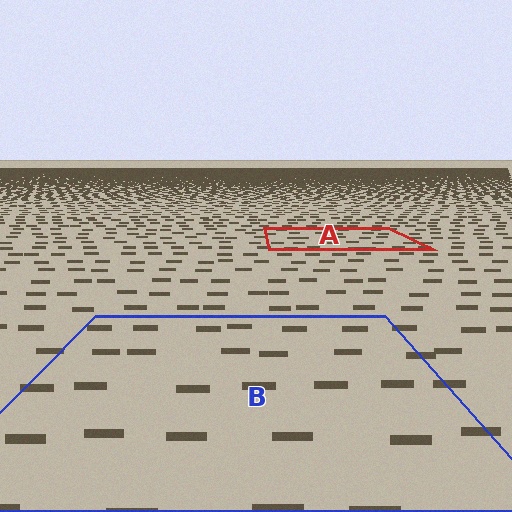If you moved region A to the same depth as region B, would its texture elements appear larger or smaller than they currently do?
They would appear larger. At a closer depth, the same texture elements are projected at a bigger on-screen size.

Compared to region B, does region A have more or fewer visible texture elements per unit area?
Region A has more texture elements per unit area — they are packed more densely because it is farther away.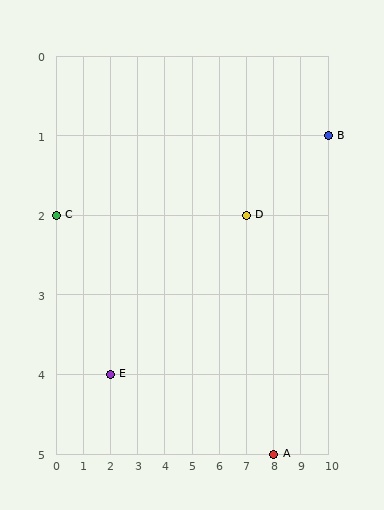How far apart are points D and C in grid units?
Points D and C are 7 columns apart.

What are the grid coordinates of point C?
Point C is at grid coordinates (0, 2).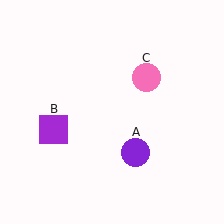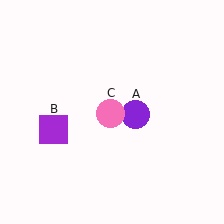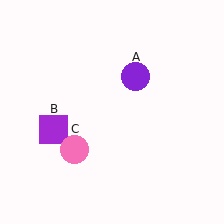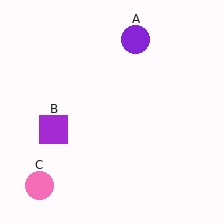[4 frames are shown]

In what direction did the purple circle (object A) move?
The purple circle (object A) moved up.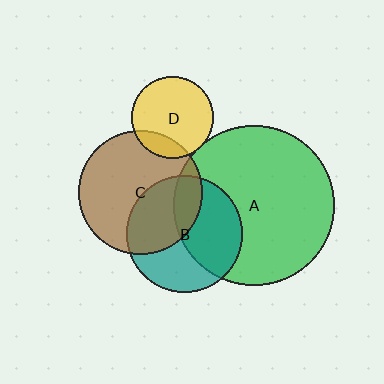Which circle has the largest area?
Circle A (green).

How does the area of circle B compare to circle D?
Approximately 2.0 times.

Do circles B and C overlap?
Yes.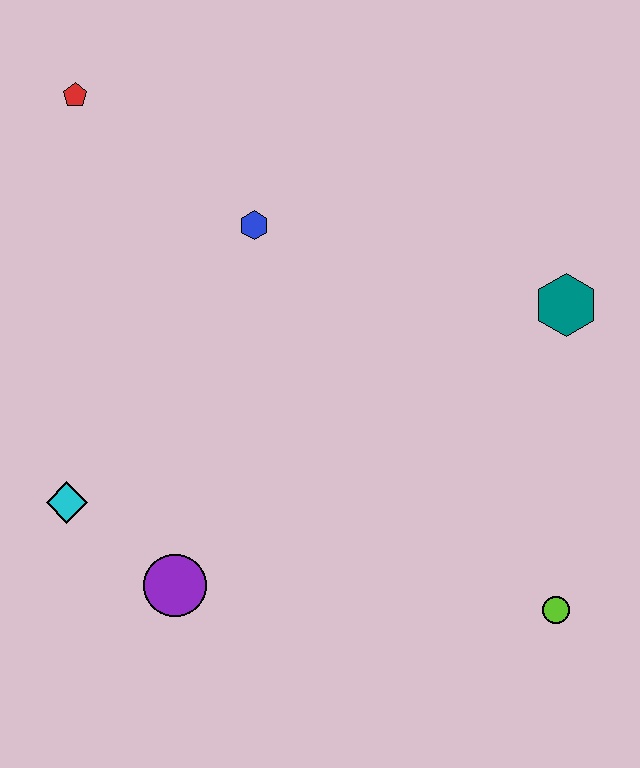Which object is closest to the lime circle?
The teal hexagon is closest to the lime circle.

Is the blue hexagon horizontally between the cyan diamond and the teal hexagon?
Yes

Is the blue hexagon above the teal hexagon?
Yes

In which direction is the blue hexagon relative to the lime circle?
The blue hexagon is above the lime circle.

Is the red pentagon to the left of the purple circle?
Yes